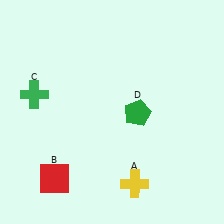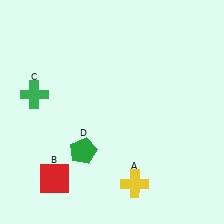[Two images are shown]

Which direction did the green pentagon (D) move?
The green pentagon (D) moved left.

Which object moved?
The green pentagon (D) moved left.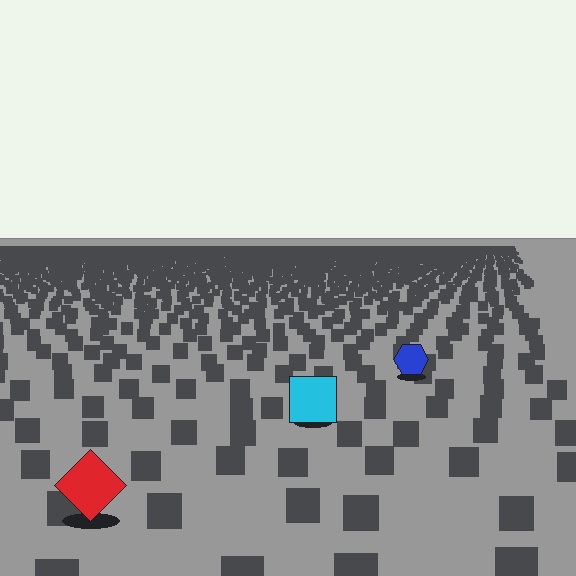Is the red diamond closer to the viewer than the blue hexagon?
Yes. The red diamond is closer — you can tell from the texture gradient: the ground texture is coarser near it.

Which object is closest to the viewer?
The red diamond is closest. The texture marks near it are larger and more spread out.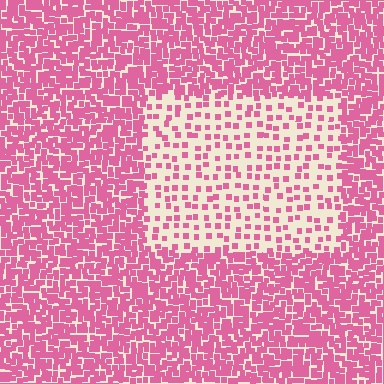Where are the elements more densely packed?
The elements are more densely packed outside the rectangle boundary.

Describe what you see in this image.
The image contains small pink elements arranged at two different densities. A rectangle-shaped region is visible where the elements are less densely packed than the surrounding area.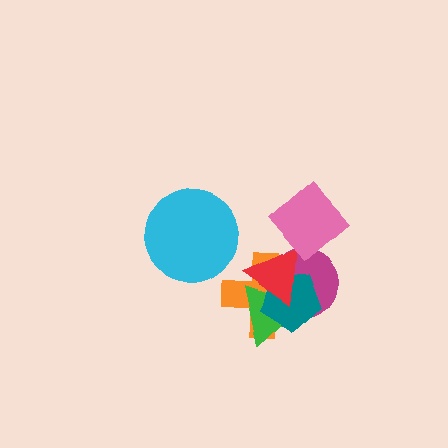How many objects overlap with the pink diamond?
0 objects overlap with the pink diamond.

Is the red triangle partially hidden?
No, no other shape covers it.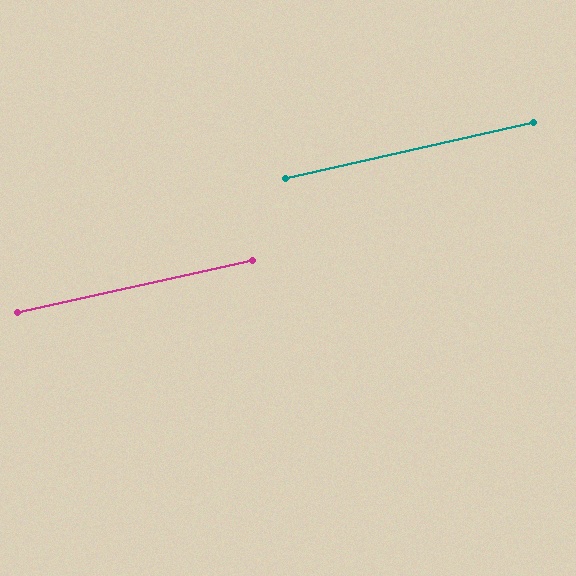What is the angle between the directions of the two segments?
Approximately 0 degrees.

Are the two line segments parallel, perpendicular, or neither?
Parallel — their directions differ by only 0.3°.